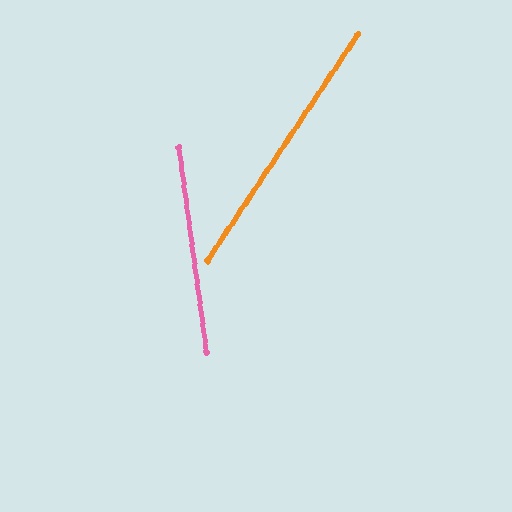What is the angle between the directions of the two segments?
Approximately 41 degrees.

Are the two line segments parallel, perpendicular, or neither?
Neither parallel nor perpendicular — they differ by about 41°.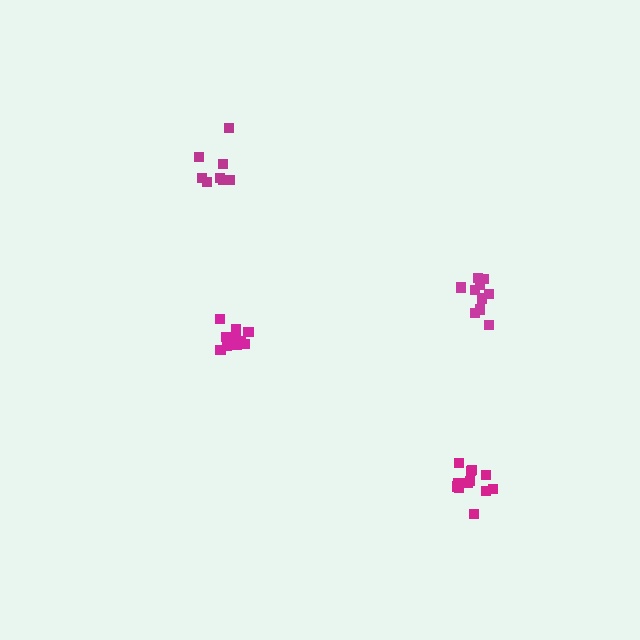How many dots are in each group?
Group 1: 8 dots, Group 2: 12 dots, Group 3: 11 dots, Group 4: 12 dots (43 total).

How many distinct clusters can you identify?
There are 4 distinct clusters.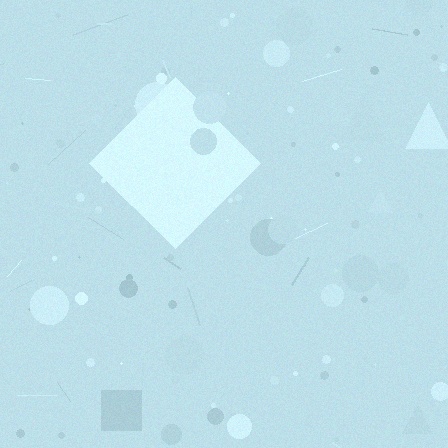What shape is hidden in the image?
A diamond is hidden in the image.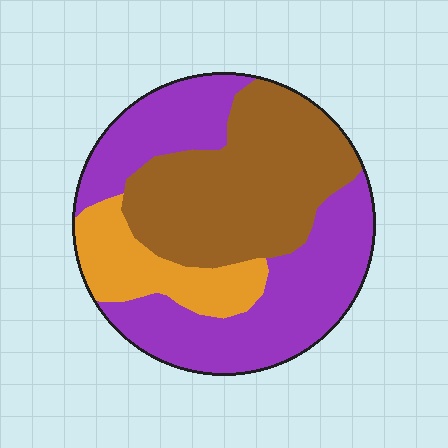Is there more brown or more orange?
Brown.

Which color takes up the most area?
Purple, at roughly 45%.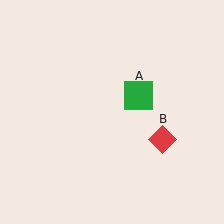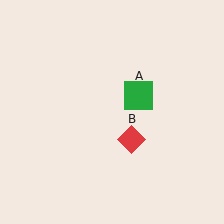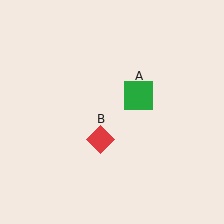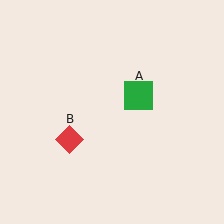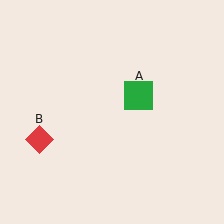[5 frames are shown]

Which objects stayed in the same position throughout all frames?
Green square (object A) remained stationary.